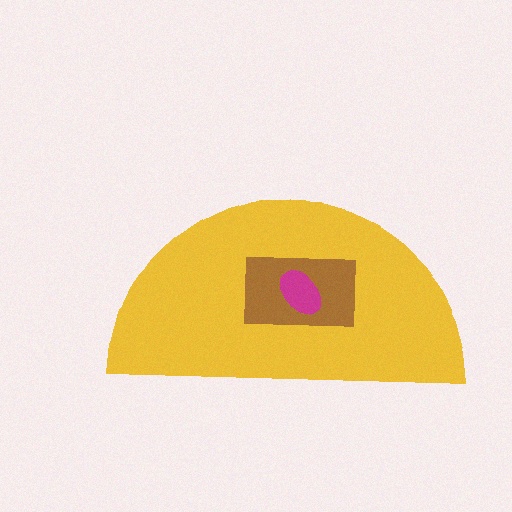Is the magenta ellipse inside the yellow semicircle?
Yes.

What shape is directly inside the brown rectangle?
The magenta ellipse.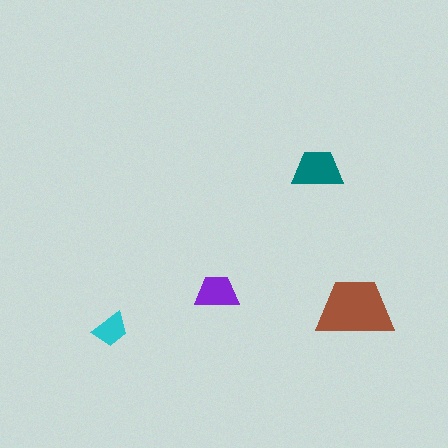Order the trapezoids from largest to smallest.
the brown one, the teal one, the purple one, the cyan one.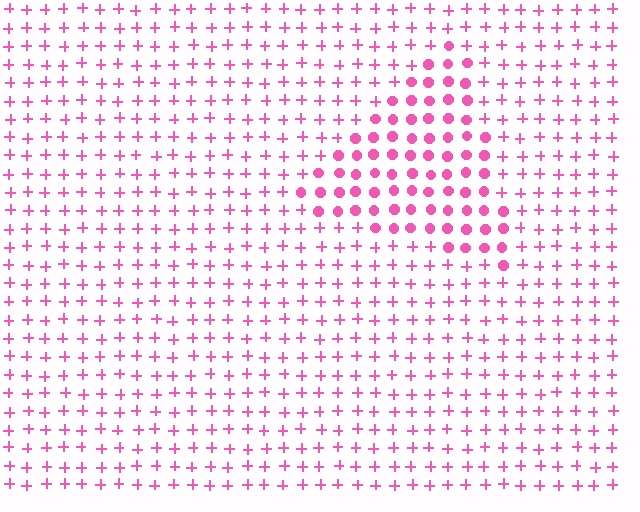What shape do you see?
I see a triangle.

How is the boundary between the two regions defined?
The boundary is defined by a change in element shape: circles inside vs. plus signs outside. All elements share the same color and spacing.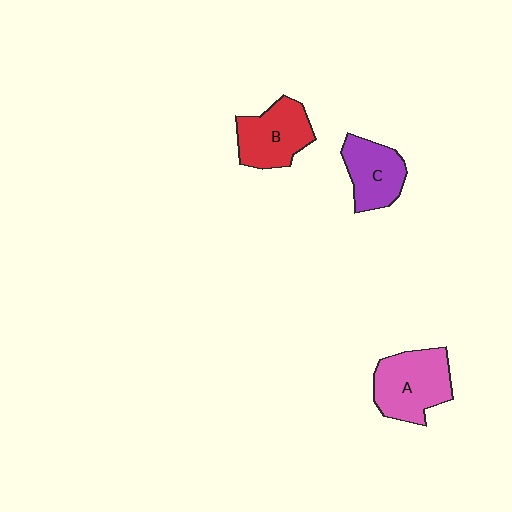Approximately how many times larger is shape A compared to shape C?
Approximately 1.3 times.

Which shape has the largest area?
Shape A (pink).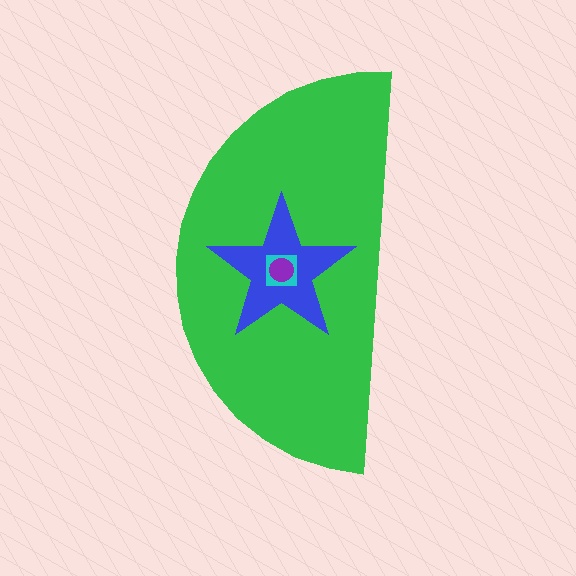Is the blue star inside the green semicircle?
Yes.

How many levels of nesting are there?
4.